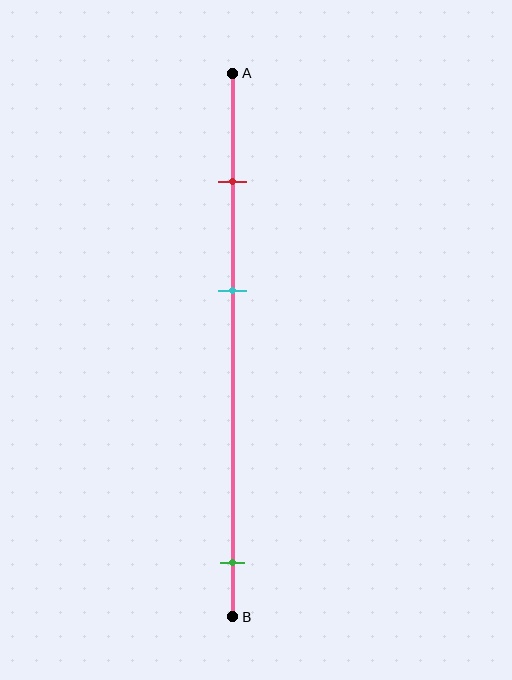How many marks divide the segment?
There are 3 marks dividing the segment.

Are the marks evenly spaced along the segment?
No, the marks are not evenly spaced.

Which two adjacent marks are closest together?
The red and cyan marks are the closest adjacent pair.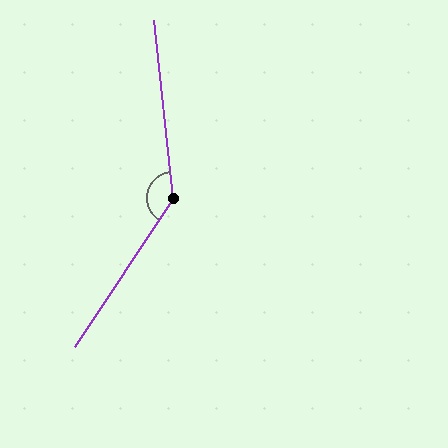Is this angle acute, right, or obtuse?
It is obtuse.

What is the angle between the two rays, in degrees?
Approximately 140 degrees.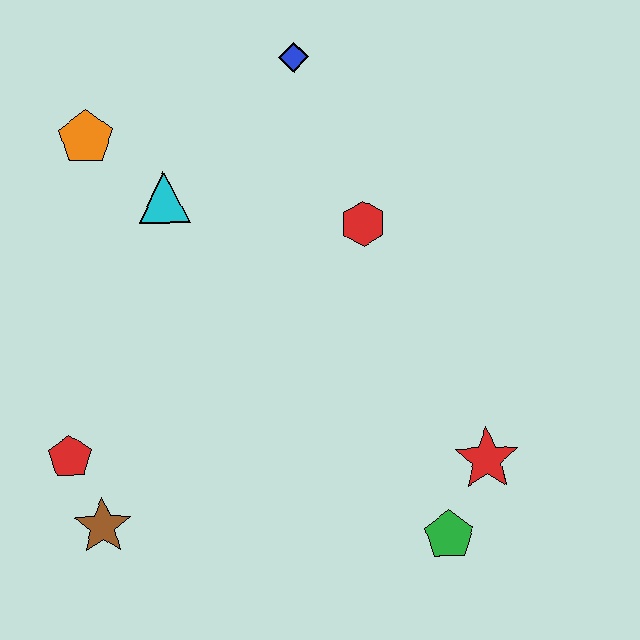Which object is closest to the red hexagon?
The blue diamond is closest to the red hexagon.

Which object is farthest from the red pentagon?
The blue diamond is farthest from the red pentagon.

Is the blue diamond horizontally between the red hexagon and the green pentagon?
No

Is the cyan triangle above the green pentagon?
Yes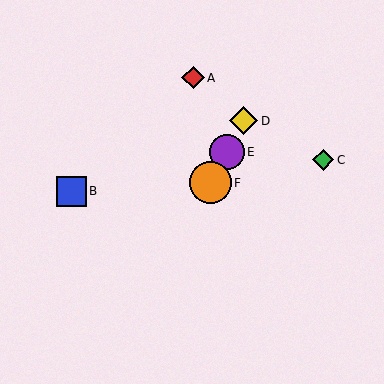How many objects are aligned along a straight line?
3 objects (D, E, F) are aligned along a straight line.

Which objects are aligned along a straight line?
Objects D, E, F are aligned along a straight line.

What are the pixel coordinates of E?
Object E is at (227, 152).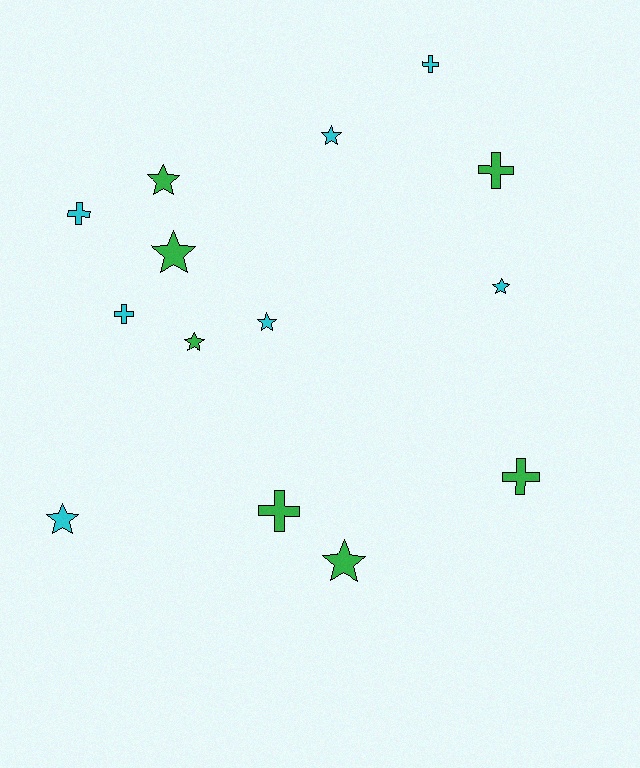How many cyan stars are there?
There are 4 cyan stars.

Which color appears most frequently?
Green, with 7 objects.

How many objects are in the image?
There are 14 objects.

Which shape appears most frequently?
Star, with 8 objects.